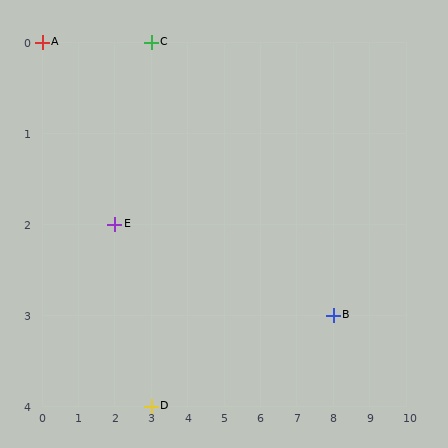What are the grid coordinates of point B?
Point B is at grid coordinates (8, 3).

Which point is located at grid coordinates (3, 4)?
Point D is at (3, 4).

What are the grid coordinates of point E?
Point E is at grid coordinates (2, 2).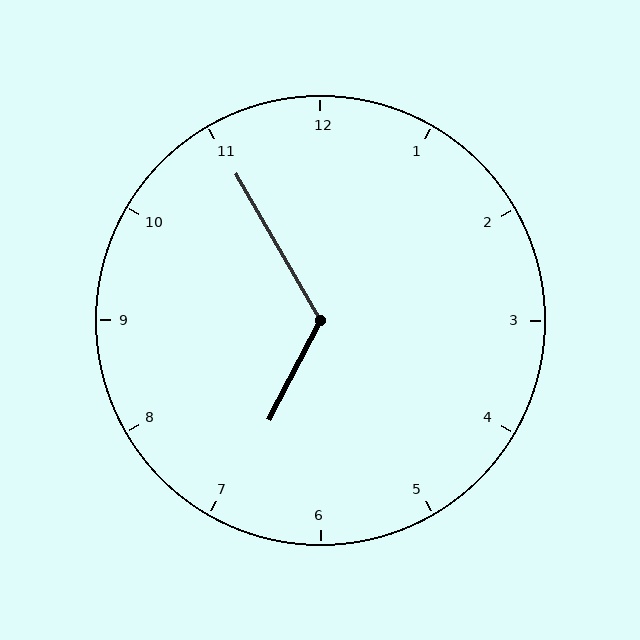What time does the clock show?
6:55.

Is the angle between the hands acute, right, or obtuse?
It is obtuse.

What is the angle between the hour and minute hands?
Approximately 122 degrees.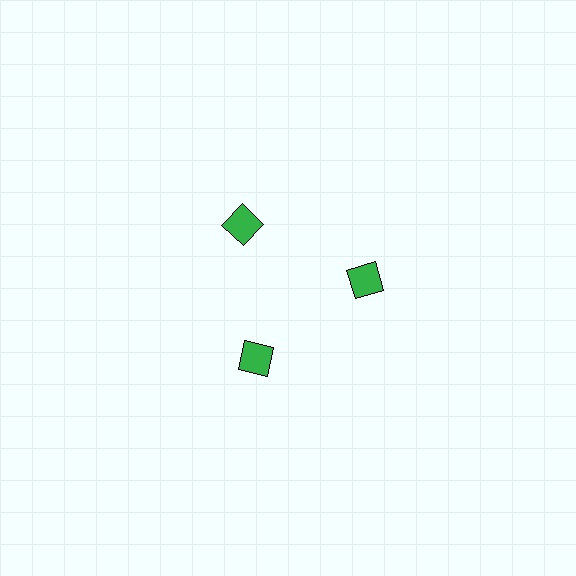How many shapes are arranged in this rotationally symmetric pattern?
There are 3 shapes, arranged in 3 groups of 1.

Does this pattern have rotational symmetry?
Yes, this pattern has 3-fold rotational symmetry. It looks the same after rotating 120 degrees around the center.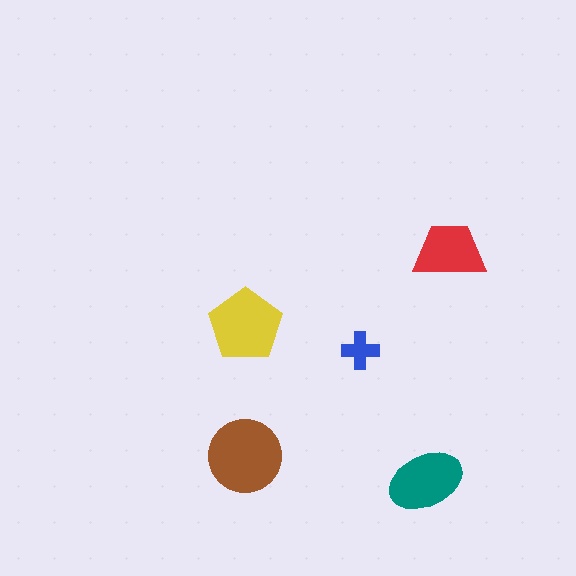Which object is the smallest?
The blue cross.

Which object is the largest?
The brown circle.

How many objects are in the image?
There are 5 objects in the image.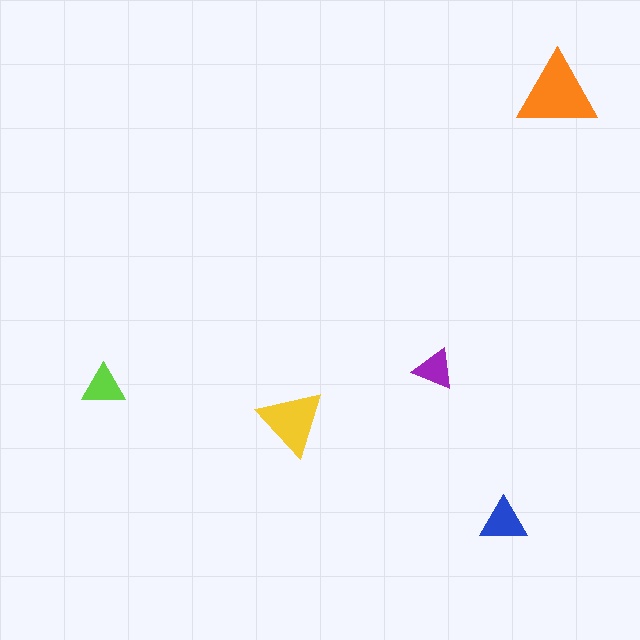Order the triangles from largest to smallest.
the orange one, the yellow one, the blue one, the lime one, the purple one.